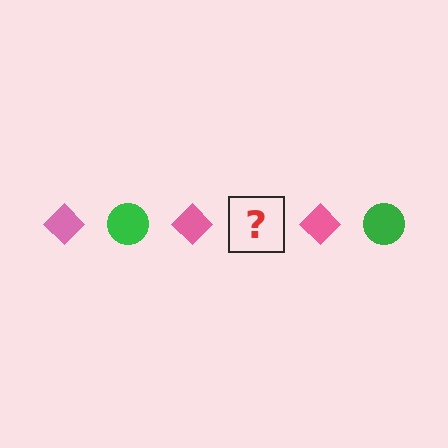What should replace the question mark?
The question mark should be replaced with a green circle.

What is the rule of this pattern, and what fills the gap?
The rule is that the pattern alternates between pink diamond and green circle. The gap should be filled with a green circle.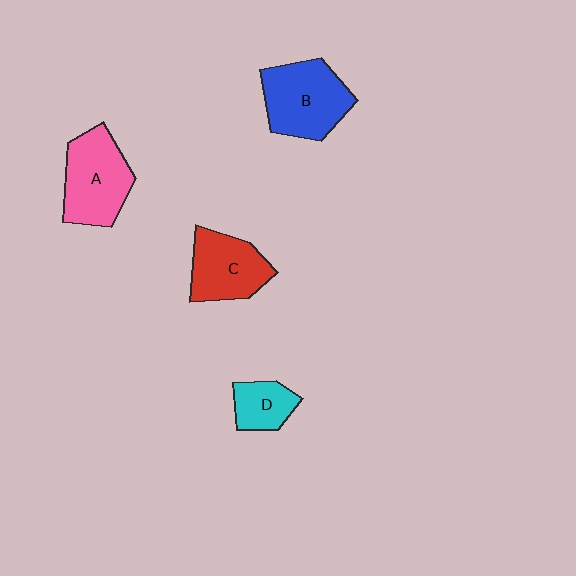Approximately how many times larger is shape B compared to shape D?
Approximately 2.0 times.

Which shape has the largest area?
Shape B (blue).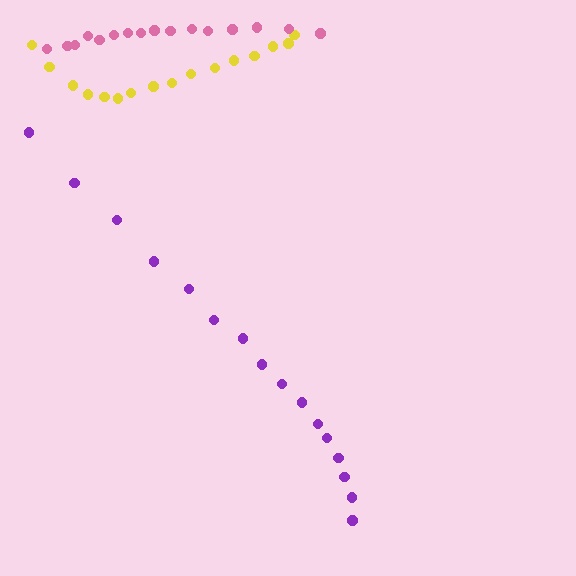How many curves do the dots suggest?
There are 3 distinct paths.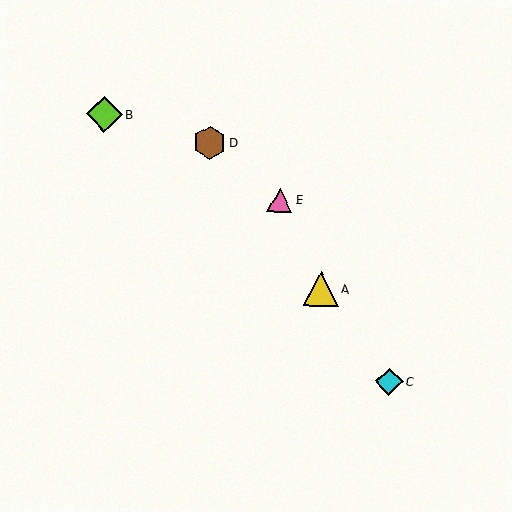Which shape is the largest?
The lime diamond (labeled B) is the largest.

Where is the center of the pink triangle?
The center of the pink triangle is at (280, 200).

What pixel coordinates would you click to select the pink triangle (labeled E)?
Click at (280, 200) to select the pink triangle E.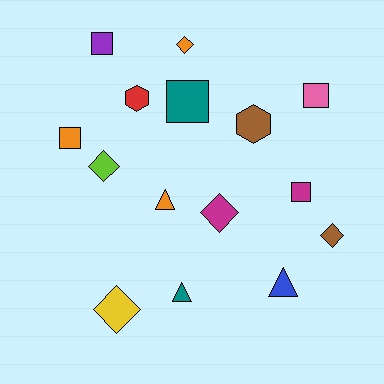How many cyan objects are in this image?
There are no cyan objects.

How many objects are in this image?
There are 15 objects.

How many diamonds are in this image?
There are 5 diamonds.